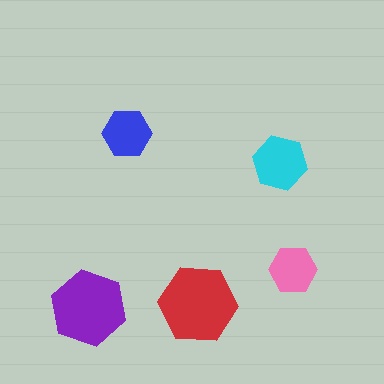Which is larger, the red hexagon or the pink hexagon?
The red one.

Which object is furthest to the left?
The purple hexagon is leftmost.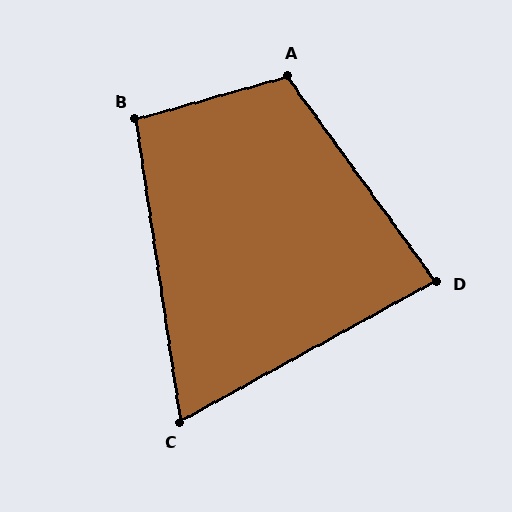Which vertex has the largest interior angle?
A, at approximately 110 degrees.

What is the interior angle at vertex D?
Approximately 83 degrees (acute).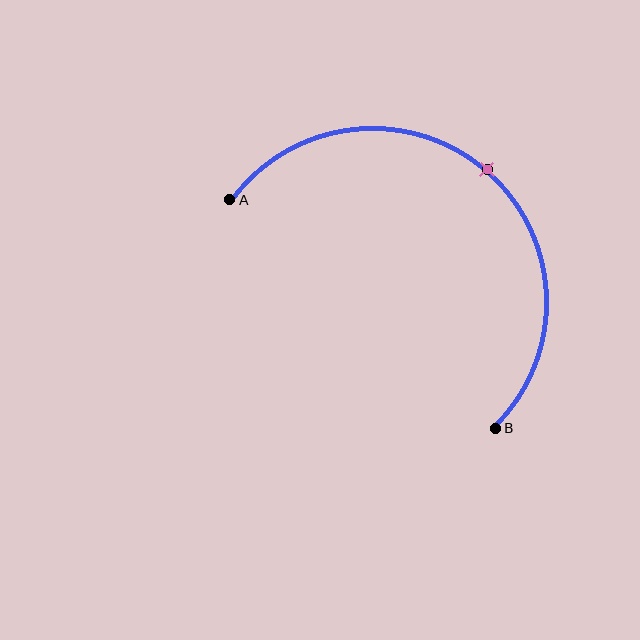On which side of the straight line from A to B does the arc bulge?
The arc bulges above and to the right of the straight line connecting A and B.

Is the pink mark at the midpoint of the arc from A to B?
Yes. The pink mark lies on the arc at equal arc-length from both A and B — it is the arc midpoint.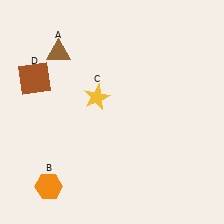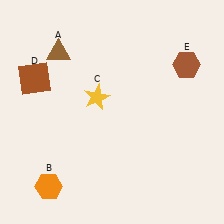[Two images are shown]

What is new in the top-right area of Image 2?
A brown hexagon (E) was added in the top-right area of Image 2.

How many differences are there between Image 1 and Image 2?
There is 1 difference between the two images.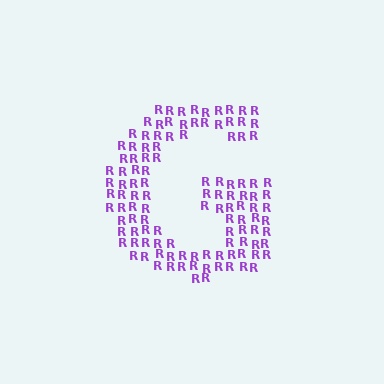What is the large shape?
The large shape is the letter G.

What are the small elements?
The small elements are letter R's.